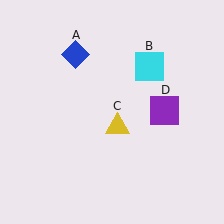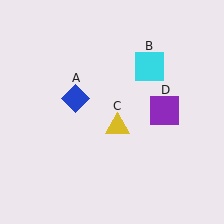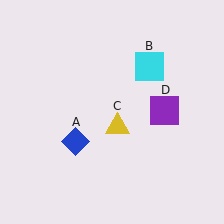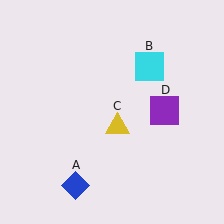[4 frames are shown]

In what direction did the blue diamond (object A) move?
The blue diamond (object A) moved down.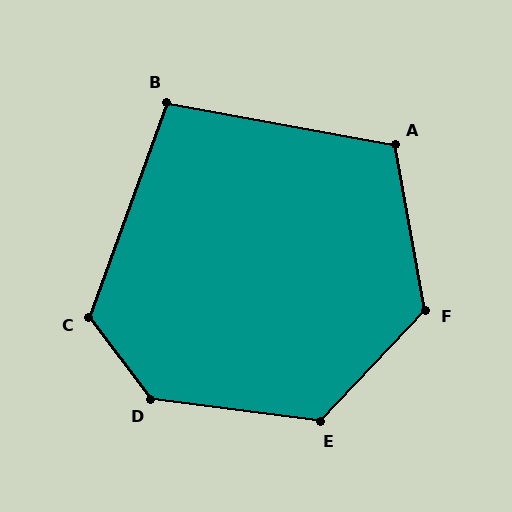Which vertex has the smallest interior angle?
B, at approximately 99 degrees.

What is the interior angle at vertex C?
Approximately 123 degrees (obtuse).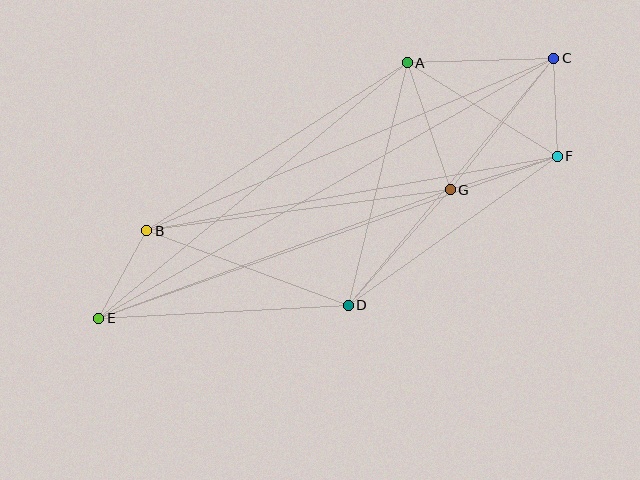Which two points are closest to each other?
Points C and F are closest to each other.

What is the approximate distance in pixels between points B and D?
The distance between B and D is approximately 215 pixels.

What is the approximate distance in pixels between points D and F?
The distance between D and F is approximately 257 pixels.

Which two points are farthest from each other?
Points C and E are farthest from each other.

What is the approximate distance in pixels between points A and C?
The distance between A and C is approximately 146 pixels.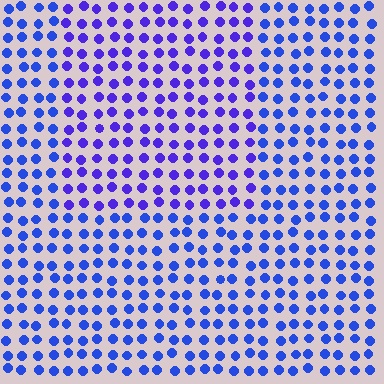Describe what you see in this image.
The image is filled with small blue elements in a uniform arrangement. A rectangle-shaped region is visible where the elements are tinted to a slightly different hue, forming a subtle color boundary.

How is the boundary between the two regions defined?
The boundary is defined purely by a slight shift in hue (about 25 degrees). Spacing, size, and orientation are identical on both sides.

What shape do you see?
I see a rectangle.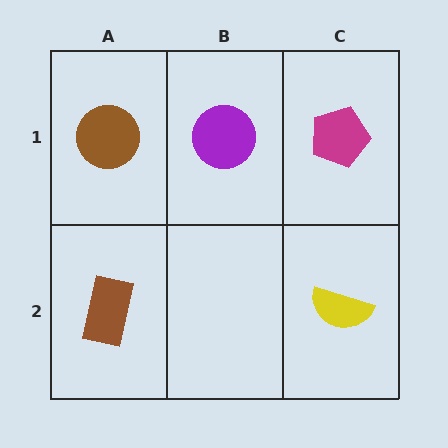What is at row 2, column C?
A yellow semicircle.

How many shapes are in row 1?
3 shapes.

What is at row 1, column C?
A magenta pentagon.